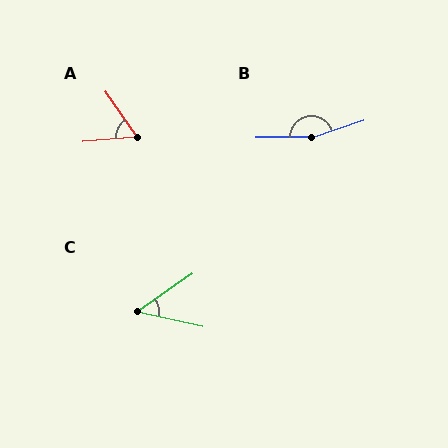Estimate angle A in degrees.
Approximately 60 degrees.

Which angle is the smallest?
C, at approximately 48 degrees.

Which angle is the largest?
B, at approximately 162 degrees.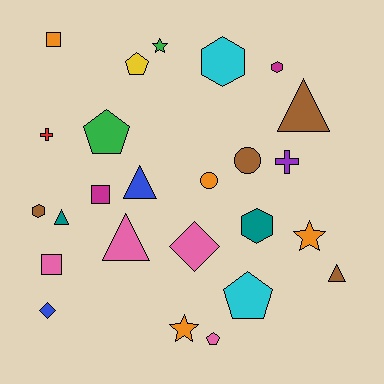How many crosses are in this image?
There are 2 crosses.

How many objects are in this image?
There are 25 objects.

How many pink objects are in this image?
There are 4 pink objects.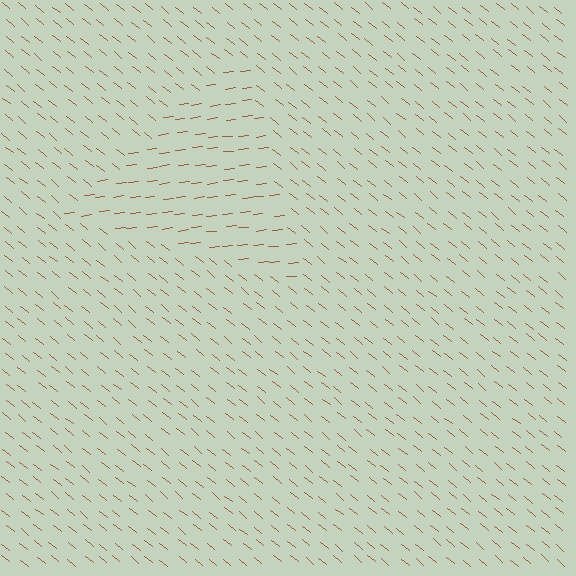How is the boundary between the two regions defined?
The boundary is defined purely by a change in line orientation (approximately 45 degrees difference). All lines are the same color and thickness.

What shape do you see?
I see a triangle.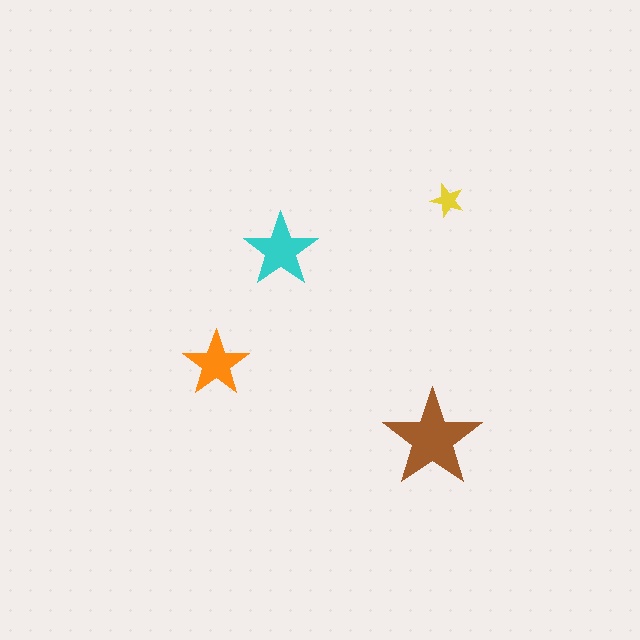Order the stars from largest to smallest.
the brown one, the cyan one, the orange one, the yellow one.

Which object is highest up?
The yellow star is topmost.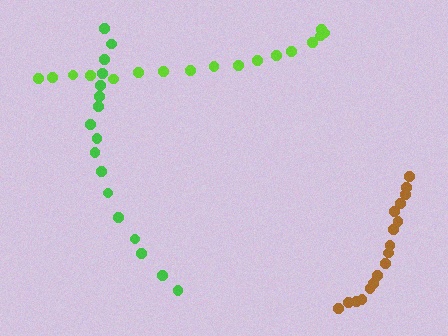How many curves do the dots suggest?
There are 3 distinct paths.